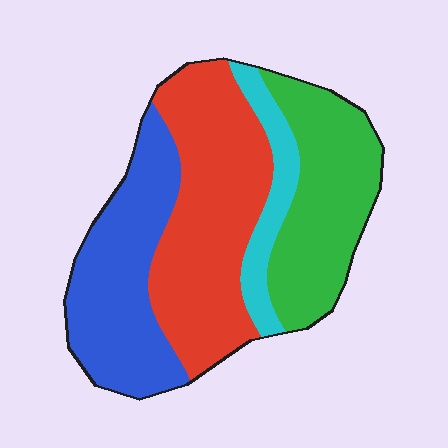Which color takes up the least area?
Cyan, at roughly 10%.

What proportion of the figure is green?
Green covers about 25% of the figure.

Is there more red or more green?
Red.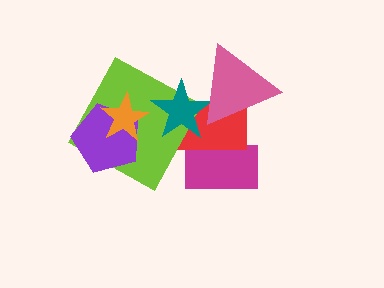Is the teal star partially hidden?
Yes, it is partially covered by another shape.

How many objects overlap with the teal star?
3 objects overlap with the teal star.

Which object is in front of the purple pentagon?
The orange star is in front of the purple pentagon.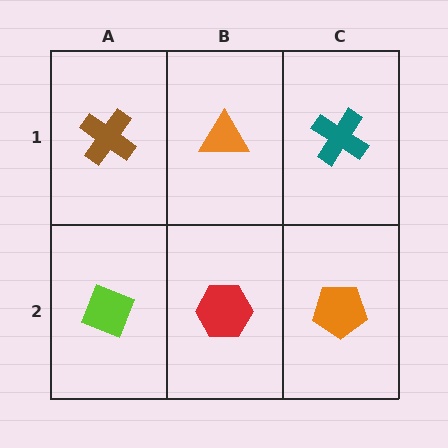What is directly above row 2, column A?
A brown cross.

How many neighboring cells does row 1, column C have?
2.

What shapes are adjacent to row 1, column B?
A red hexagon (row 2, column B), a brown cross (row 1, column A), a teal cross (row 1, column C).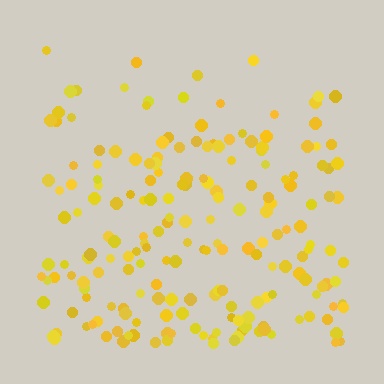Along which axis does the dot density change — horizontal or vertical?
Vertical.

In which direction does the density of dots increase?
From top to bottom, with the bottom side densest.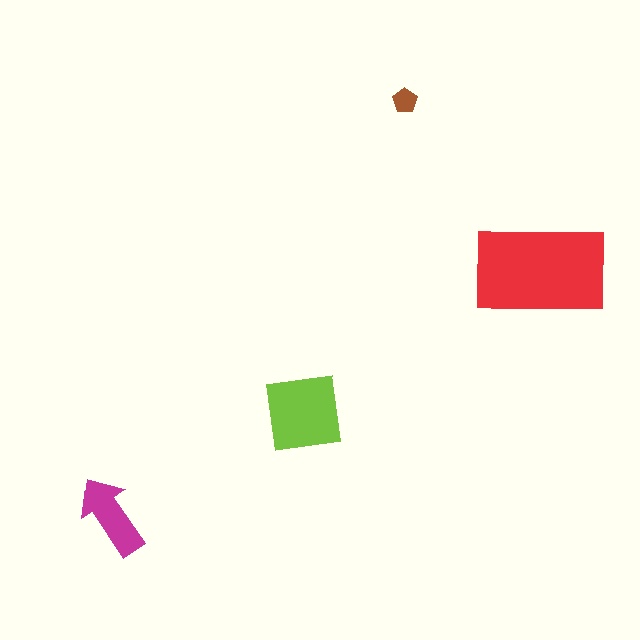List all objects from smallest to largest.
The brown pentagon, the magenta arrow, the lime square, the red rectangle.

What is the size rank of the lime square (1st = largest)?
2nd.